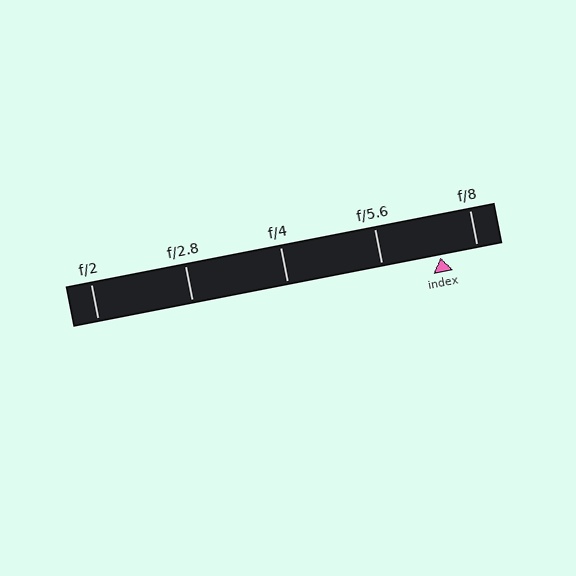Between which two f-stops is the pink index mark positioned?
The index mark is between f/5.6 and f/8.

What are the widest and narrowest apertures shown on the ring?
The widest aperture shown is f/2 and the narrowest is f/8.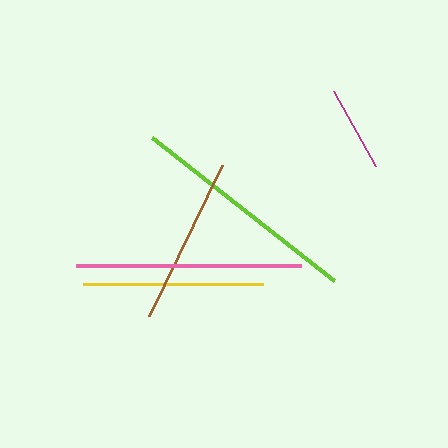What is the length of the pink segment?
The pink segment is approximately 226 pixels long.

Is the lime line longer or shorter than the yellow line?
The lime line is longer than the yellow line.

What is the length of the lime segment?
The lime segment is approximately 231 pixels long.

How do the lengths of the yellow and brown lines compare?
The yellow and brown lines are approximately the same length.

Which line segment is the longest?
The lime line is the longest at approximately 231 pixels.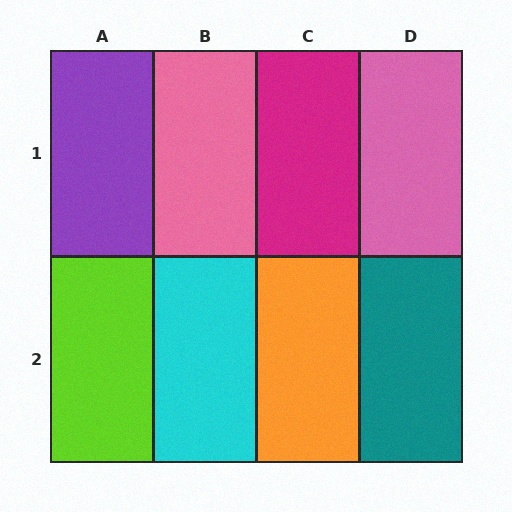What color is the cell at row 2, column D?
Teal.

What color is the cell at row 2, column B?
Cyan.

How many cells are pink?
2 cells are pink.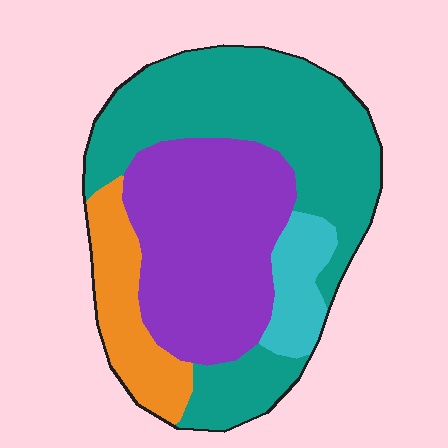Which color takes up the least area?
Cyan, at roughly 10%.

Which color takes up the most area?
Teal, at roughly 45%.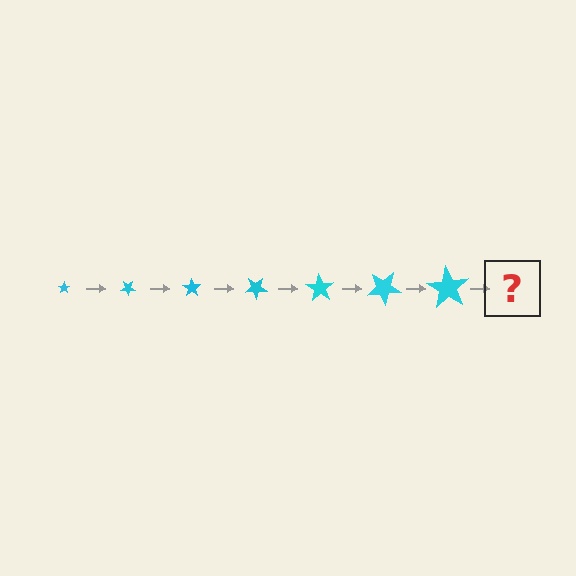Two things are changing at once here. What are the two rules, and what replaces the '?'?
The two rules are that the star grows larger each step and it rotates 35 degrees each step. The '?' should be a star, larger than the previous one and rotated 245 degrees from the start.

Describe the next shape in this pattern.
It should be a star, larger than the previous one and rotated 245 degrees from the start.